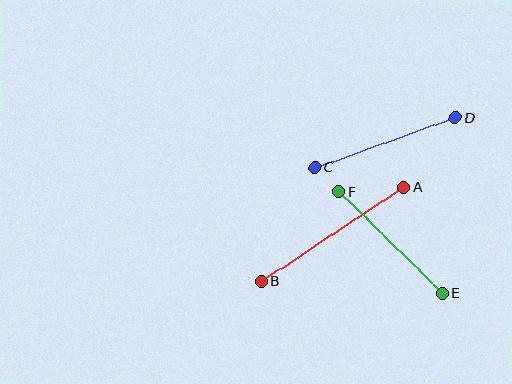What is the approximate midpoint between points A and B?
The midpoint is at approximately (333, 234) pixels.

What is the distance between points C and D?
The distance is approximately 149 pixels.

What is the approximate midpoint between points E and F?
The midpoint is at approximately (390, 242) pixels.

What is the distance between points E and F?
The distance is approximately 145 pixels.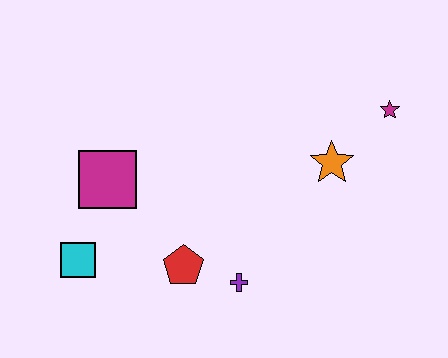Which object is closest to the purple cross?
The red pentagon is closest to the purple cross.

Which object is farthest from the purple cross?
The magenta star is farthest from the purple cross.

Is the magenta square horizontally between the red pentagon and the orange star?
No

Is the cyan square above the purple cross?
Yes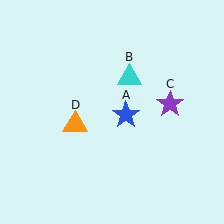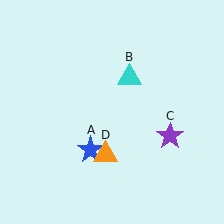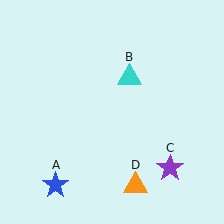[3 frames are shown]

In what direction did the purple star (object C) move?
The purple star (object C) moved down.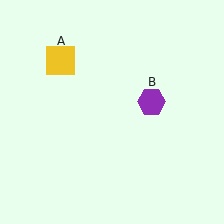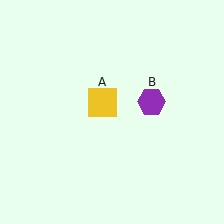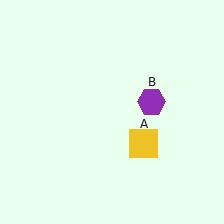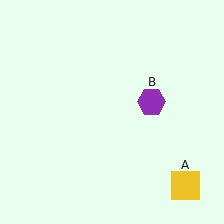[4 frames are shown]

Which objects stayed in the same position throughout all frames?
Purple hexagon (object B) remained stationary.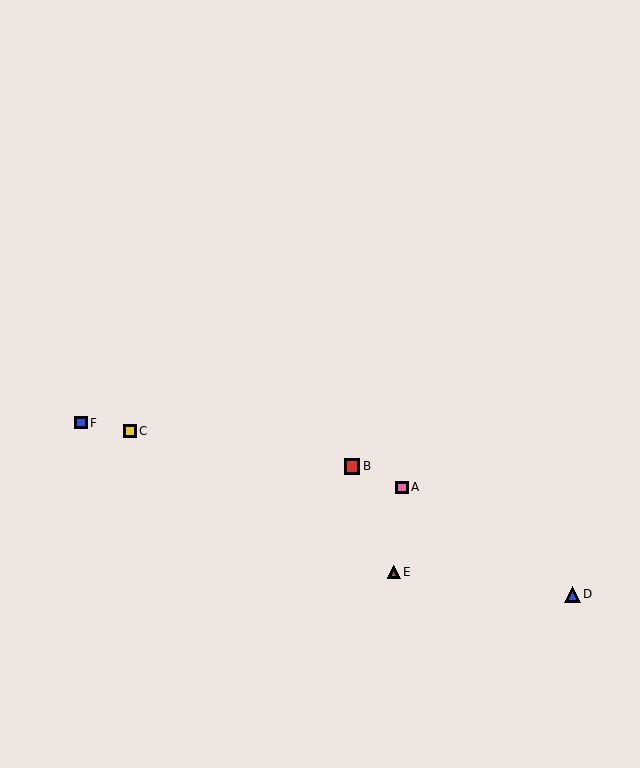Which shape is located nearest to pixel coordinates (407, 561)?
The brown triangle (labeled E) at (394, 572) is nearest to that location.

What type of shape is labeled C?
Shape C is a yellow square.